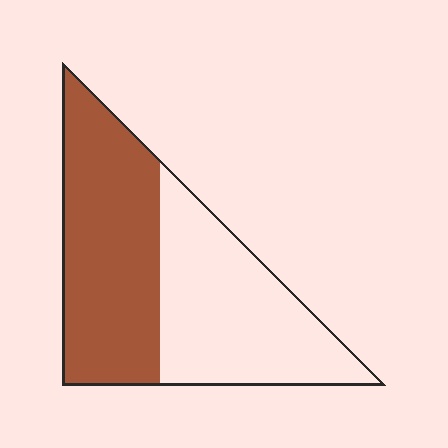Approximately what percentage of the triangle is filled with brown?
Approximately 50%.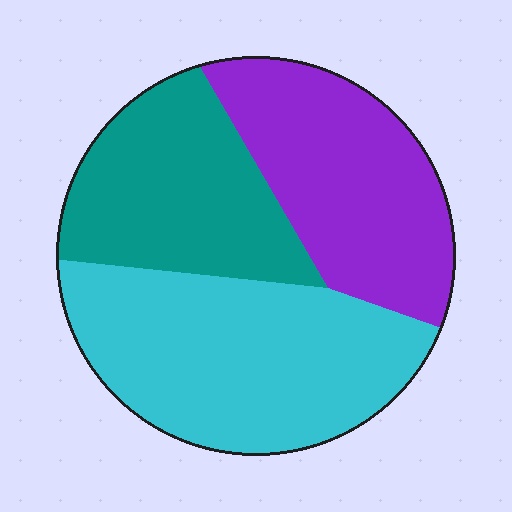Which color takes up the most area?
Cyan, at roughly 40%.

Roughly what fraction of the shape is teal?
Teal covers about 30% of the shape.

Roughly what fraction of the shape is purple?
Purple covers 31% of the shape.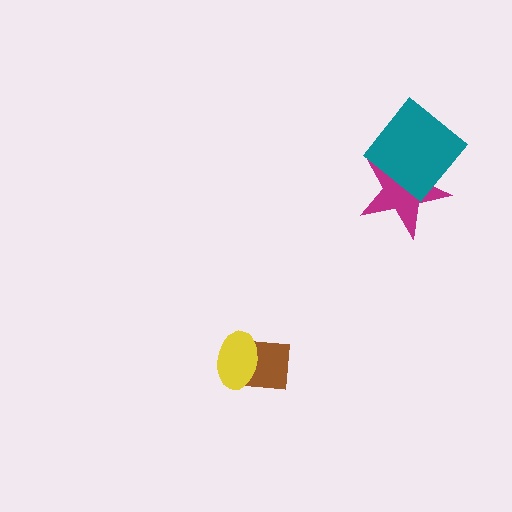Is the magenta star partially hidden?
Yes, it is partially covered by another shape.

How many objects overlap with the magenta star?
1 object overlaps with the magenta star.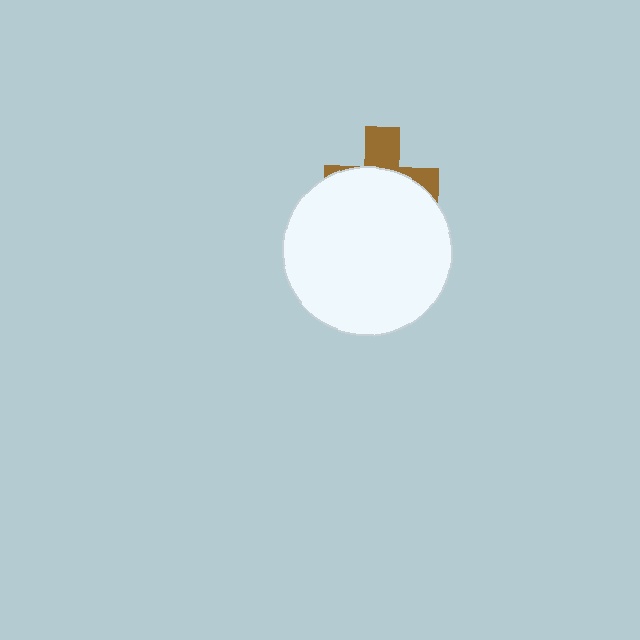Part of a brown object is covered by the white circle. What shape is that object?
It is a cross.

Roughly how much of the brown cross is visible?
A small part of it is visible (roughly 34%).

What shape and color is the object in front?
The object in front is a white circle.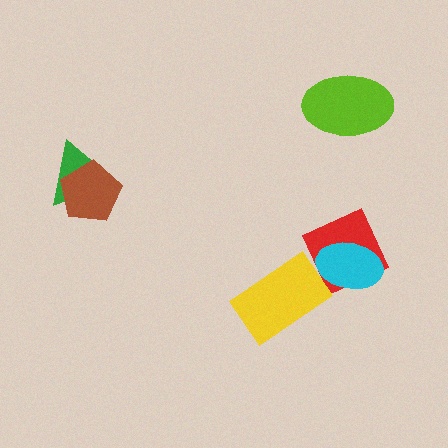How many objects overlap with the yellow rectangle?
1 object overlaps with the yellow rectangle.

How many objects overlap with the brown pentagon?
1 object overlaps with the brown pentagon.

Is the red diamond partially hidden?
Yes, it is partially covered by another shape.